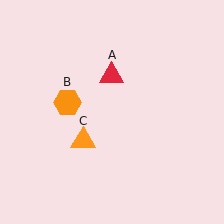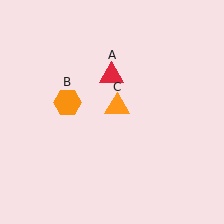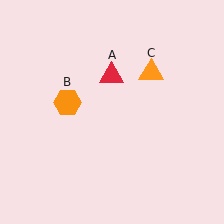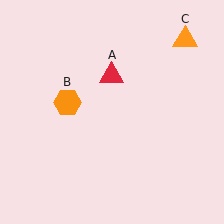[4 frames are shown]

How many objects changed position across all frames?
1 object changed position: orange triangle (object C).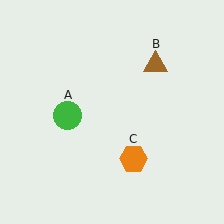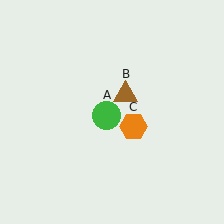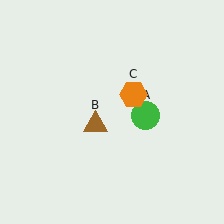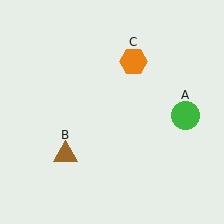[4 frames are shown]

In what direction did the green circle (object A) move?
The green circle (object A) moved right.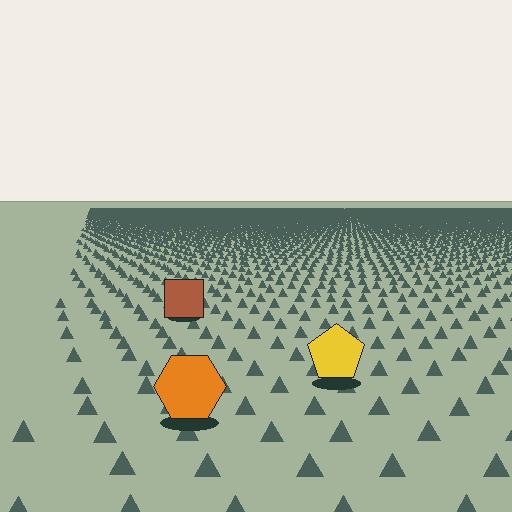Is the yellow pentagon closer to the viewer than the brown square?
Yes. The yellow pentagon is closer — you can tell from the texture gradient: the ground texture is coarser near it.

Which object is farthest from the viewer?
The brown square is farthest from the viewer. It appears smaller and the ground texture around it is denser.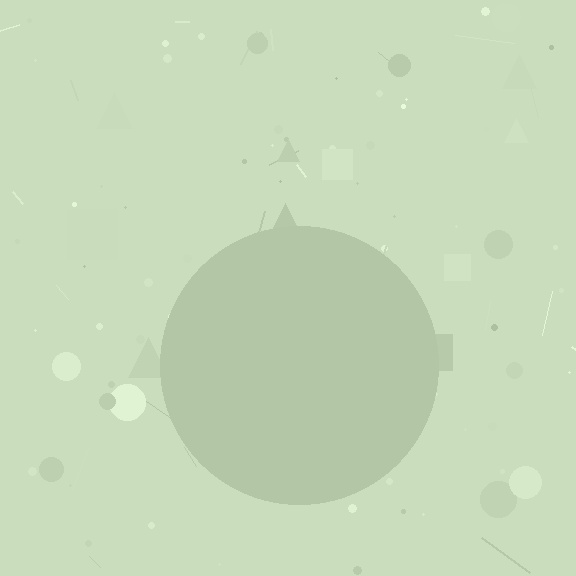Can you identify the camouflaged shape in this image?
The camouflaged shape is a circle.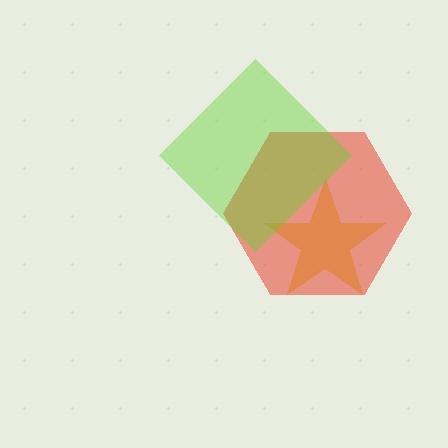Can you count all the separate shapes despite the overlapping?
Yes, there are 3 separate shapes.